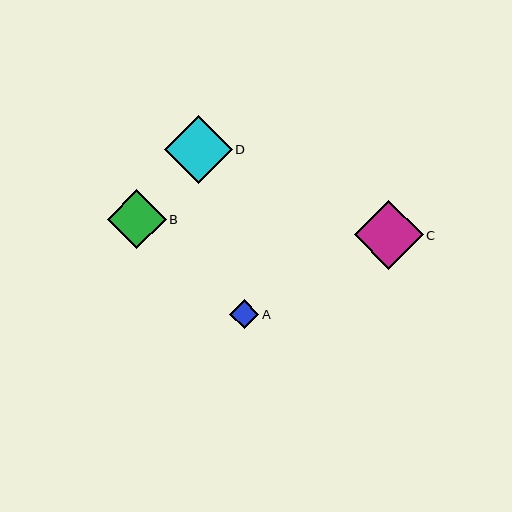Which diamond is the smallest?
Diamond A is the smallest with a size of approximately 29 pixels.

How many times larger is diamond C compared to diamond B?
Diamond C is approximately 1.2 times the size of diamond B.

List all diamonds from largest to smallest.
From largest to smallest: C, D, B, A.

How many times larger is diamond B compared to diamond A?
Diamond B is approximately 2.0 times the size of diamond A.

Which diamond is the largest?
Diamond C is the largest with a size of approximately 69 pixels.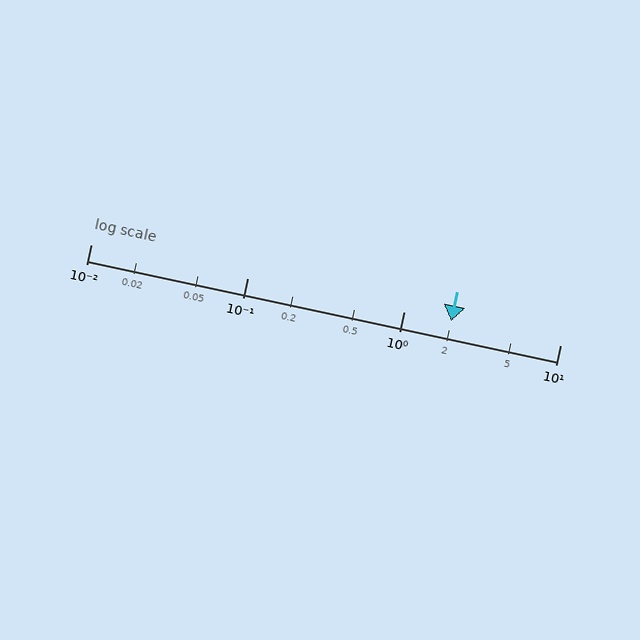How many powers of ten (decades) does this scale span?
The scale spans 3 decades, from 0.01 to 10.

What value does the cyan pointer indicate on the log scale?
The pointer indicates approximately 2.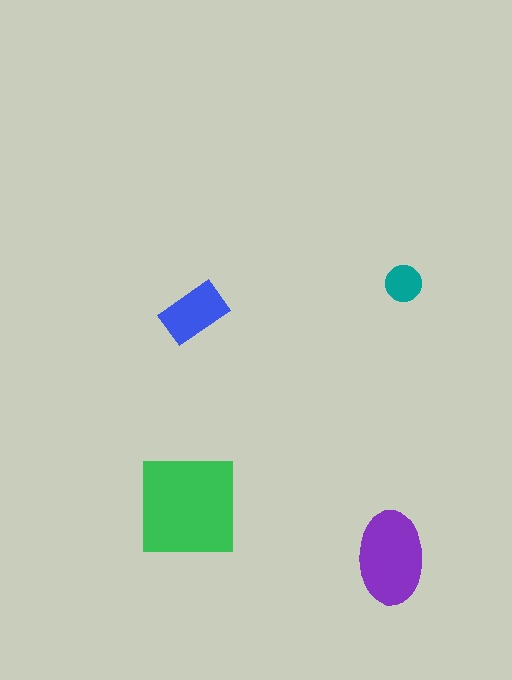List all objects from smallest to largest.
The teal circle, the blue rectangle, the purple ellipse, the green square.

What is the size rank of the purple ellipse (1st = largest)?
2nd.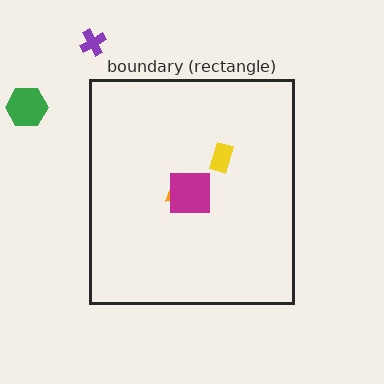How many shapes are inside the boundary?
3 inside, 2 outside.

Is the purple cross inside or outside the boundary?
Outside.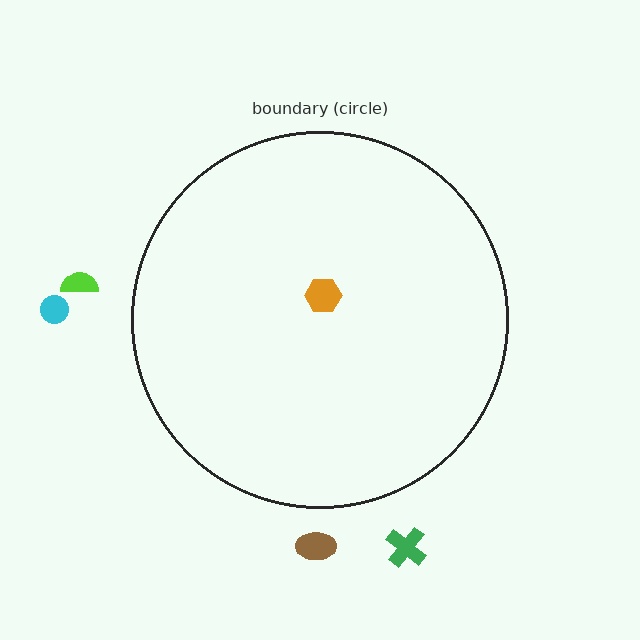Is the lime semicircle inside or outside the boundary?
Outside.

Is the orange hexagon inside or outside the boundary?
Inside.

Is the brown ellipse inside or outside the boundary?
Outside.